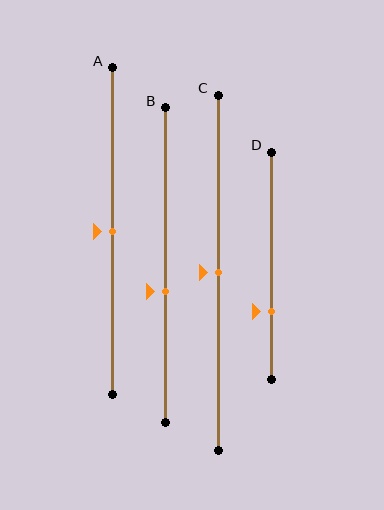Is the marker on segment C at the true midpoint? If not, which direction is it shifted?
Yes, the marker on segment C is at the true midpoint.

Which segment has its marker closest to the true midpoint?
Segment A has its marker closest to the true midpoint.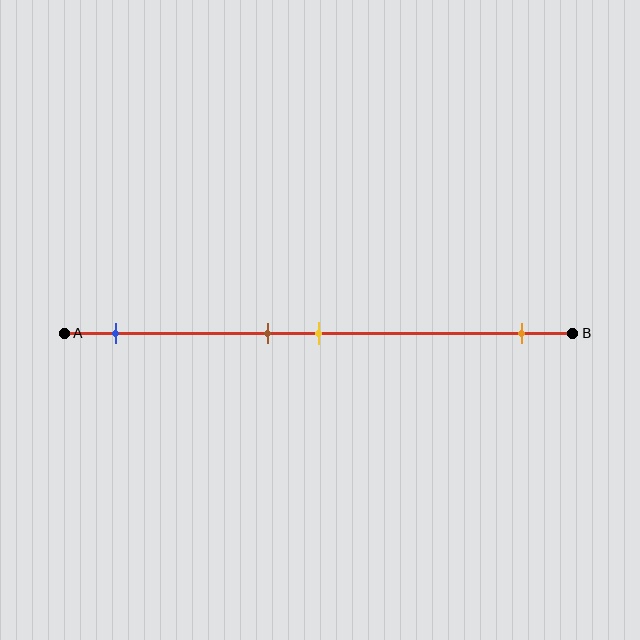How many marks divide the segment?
There are 4 marks dividing the segment.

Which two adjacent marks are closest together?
The brown and yellow marks are the closest adjacent pair.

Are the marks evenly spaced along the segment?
No, the marks are not evenly spaced.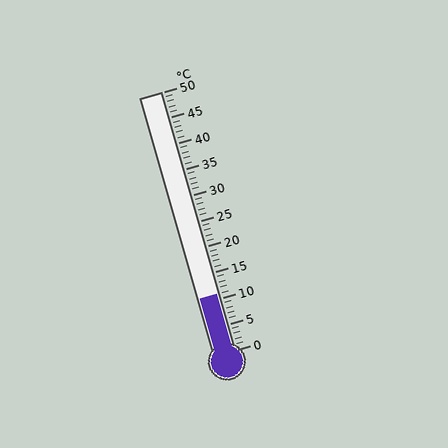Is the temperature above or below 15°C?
The temperature is below 15°C.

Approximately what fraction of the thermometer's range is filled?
The thermometer is filled to approximately 20% of its range.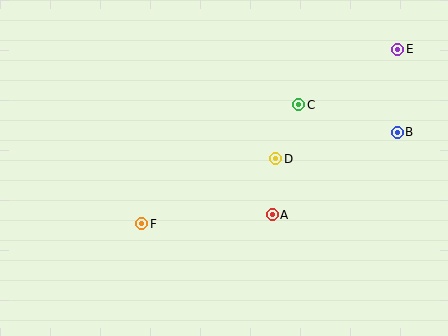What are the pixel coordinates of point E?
Point E is at (398, 49).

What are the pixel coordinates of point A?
Point A is at (272, 215).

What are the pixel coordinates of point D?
Point D is at (276, 159).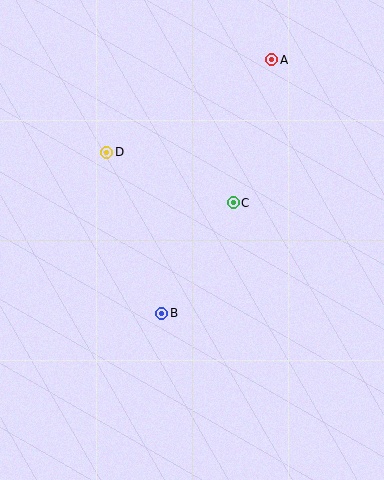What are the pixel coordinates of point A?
Point A is at (272, 60).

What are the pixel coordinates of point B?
Point B is at (162, 313).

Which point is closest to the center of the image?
Point C at (233, 203) is closest to the center.